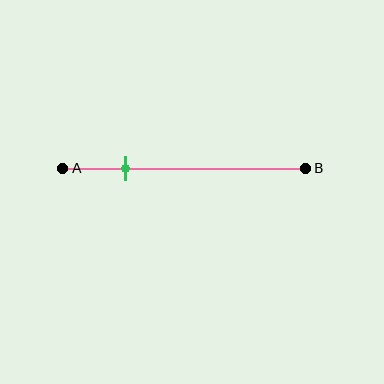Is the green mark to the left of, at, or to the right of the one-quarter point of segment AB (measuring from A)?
The green mark is approximately at the one-quarter point of segment AB.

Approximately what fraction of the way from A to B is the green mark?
The green mark is approximately 25% of the way from A to B.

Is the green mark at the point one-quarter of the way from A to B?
Yes, the mark is approximately at the one-quarter point.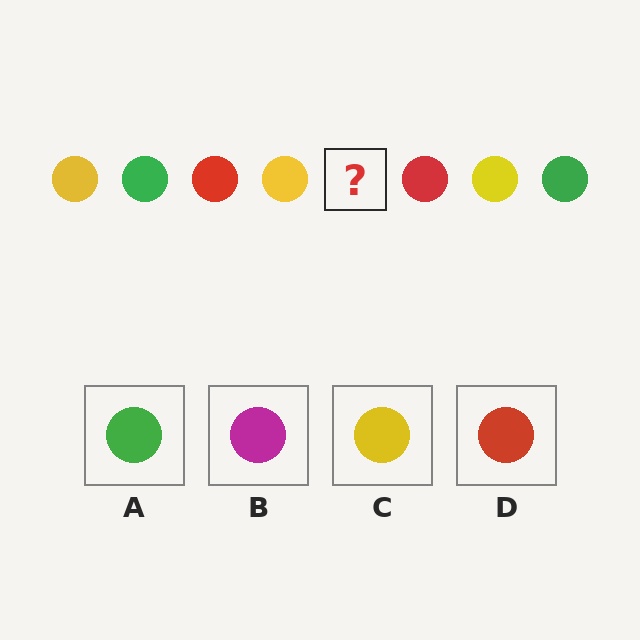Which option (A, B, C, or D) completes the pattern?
A.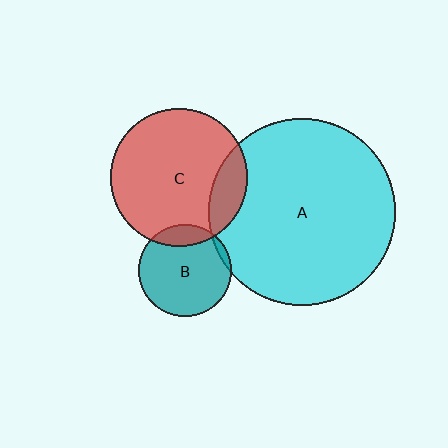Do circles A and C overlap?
Yes.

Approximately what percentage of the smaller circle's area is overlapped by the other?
Approximately 15%.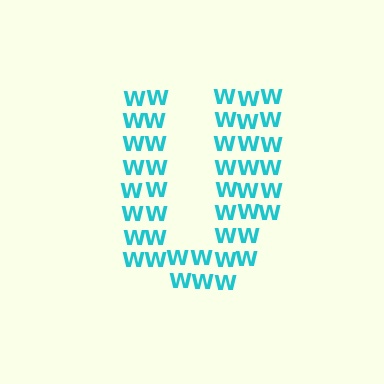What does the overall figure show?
The overall figure shows the letter U.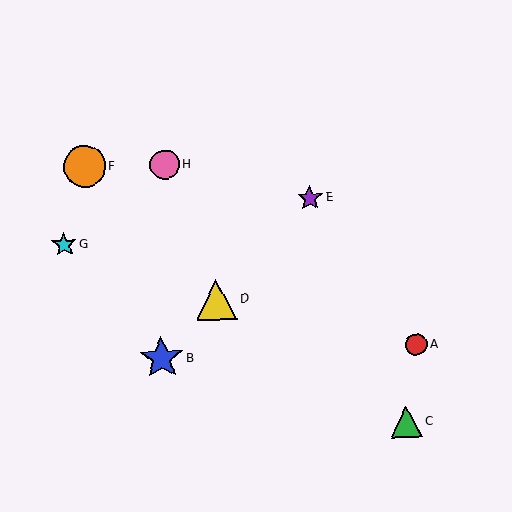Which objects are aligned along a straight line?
Objects B, D, E are aligned along a straight line.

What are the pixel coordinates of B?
Object B is at (162, 358).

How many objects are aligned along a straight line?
3 objects (B, D, E) are aligned along a straight line.